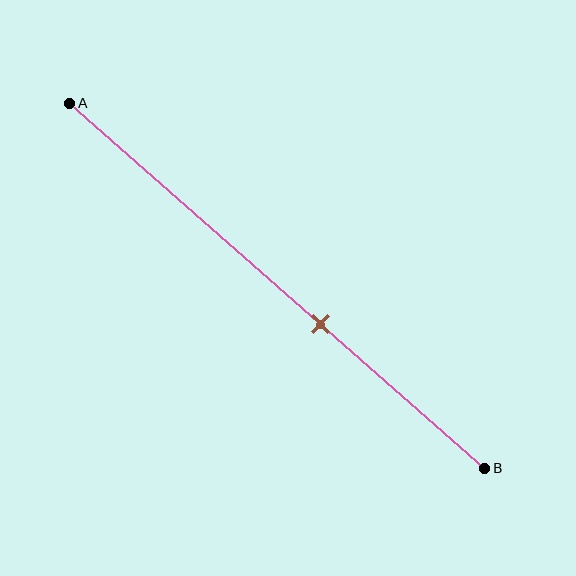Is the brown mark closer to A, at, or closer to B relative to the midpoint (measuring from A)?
The brown mark is closer to point B than the midpoint of segment AB.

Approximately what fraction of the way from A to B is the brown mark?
The brown mark is approximately 60% of the way from A to B.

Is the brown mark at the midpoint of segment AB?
No, the mark is at about 60% from A, not at the 50% midpoint.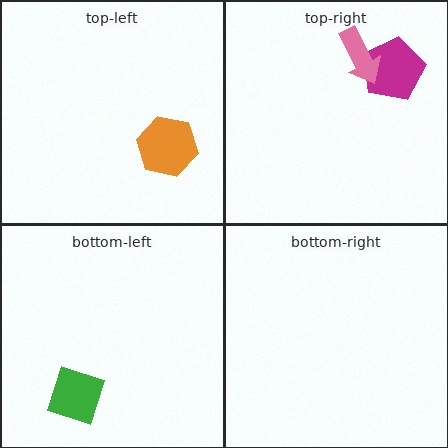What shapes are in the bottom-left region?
The green diamond.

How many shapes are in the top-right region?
2.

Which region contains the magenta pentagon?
The top-right region.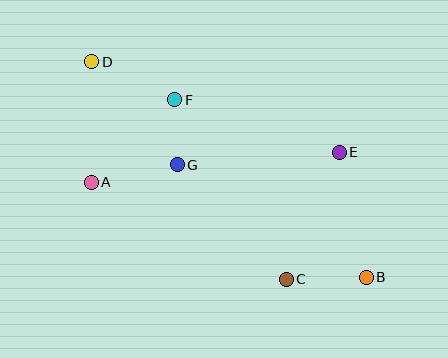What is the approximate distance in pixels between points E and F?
The distance between E and F is approximately 173 pixels.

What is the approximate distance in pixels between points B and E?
The distance between B and E is approximately 128 pixels.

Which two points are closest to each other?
Points F and G are closest to each other.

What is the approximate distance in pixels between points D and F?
The distance between D and F is approximately 91 pixels.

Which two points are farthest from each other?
Points B and D are farthest from each other.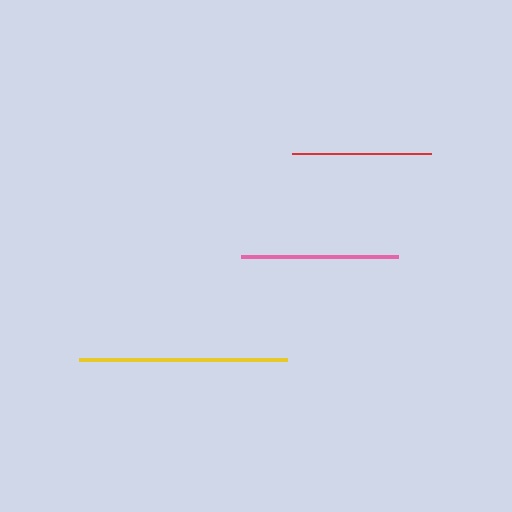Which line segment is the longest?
The yellow line is the longest at approximately 208 pixels.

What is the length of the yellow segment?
The yellow segment is approximately 208 pixels long.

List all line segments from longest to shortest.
From longest to shortest: yellow, pink, red.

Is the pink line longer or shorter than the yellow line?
The yellow line is longer than the pink line.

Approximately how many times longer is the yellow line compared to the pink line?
The yellow line is approximately 1.3 times the length of the pink line.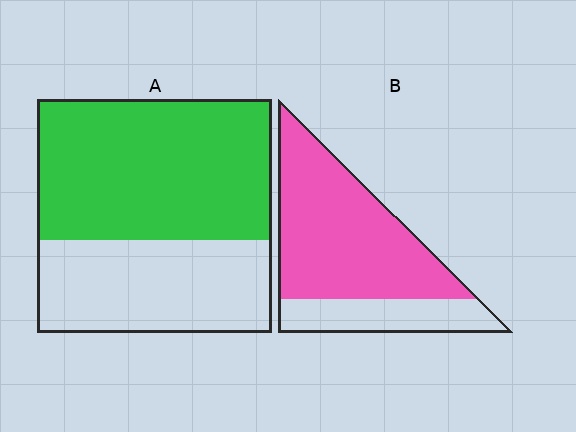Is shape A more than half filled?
Yes.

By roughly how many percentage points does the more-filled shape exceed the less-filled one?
By roughly 15 percentage points (B over A).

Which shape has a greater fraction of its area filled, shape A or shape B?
Shape B.